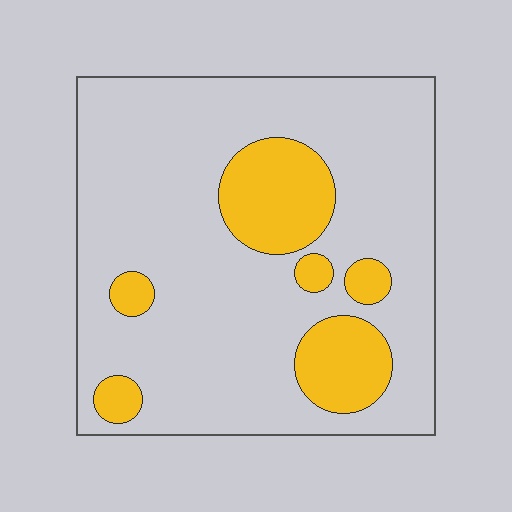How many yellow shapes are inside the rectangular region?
6.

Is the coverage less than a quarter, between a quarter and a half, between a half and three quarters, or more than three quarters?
Less than a quarter.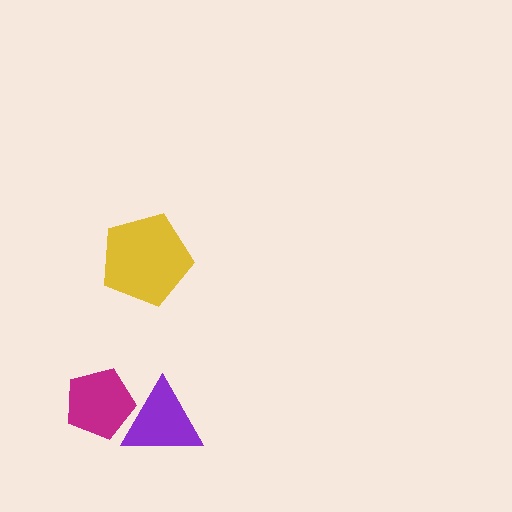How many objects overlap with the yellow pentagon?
0 objects overlap with the yellow pentagon.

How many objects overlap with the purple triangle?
1 object overlaps with the purple triangle.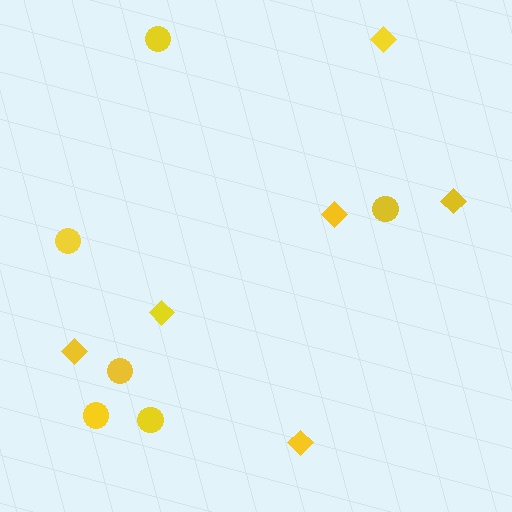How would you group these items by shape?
There are 2 groups: one group of circles (6) and one group of diamonds (6).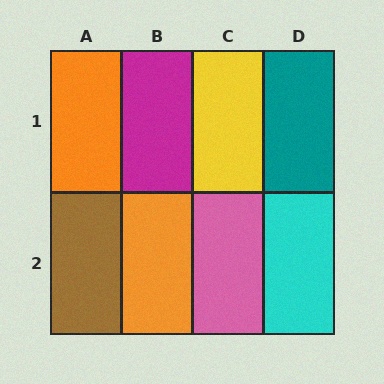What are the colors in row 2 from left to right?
Brown, orange, pink, cyan.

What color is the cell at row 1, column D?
Teal.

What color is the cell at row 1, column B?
Magenta.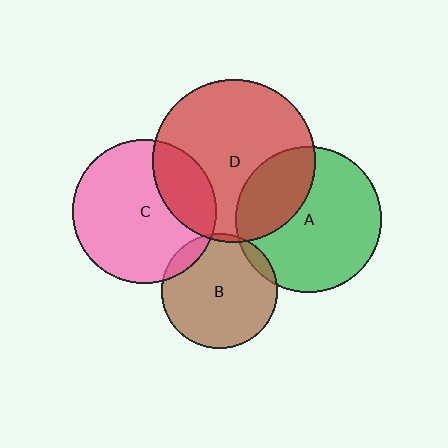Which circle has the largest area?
Circle D (red).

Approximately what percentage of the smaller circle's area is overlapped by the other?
Approximately 5%.